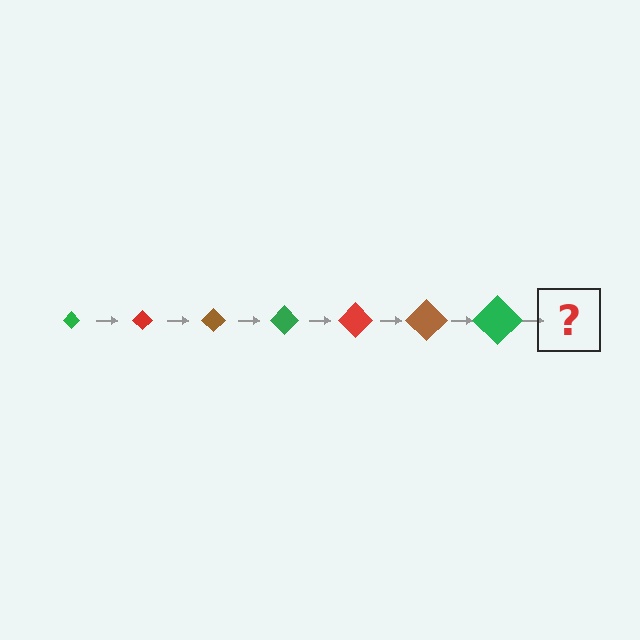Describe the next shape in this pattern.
It should be a red diamond, larger than the previous one.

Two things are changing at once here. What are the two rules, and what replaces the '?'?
The two rules are that the diamond grows larger each step and the color cycles through green, red, and brown. The '?' should be a red diamond, larger than the previous one.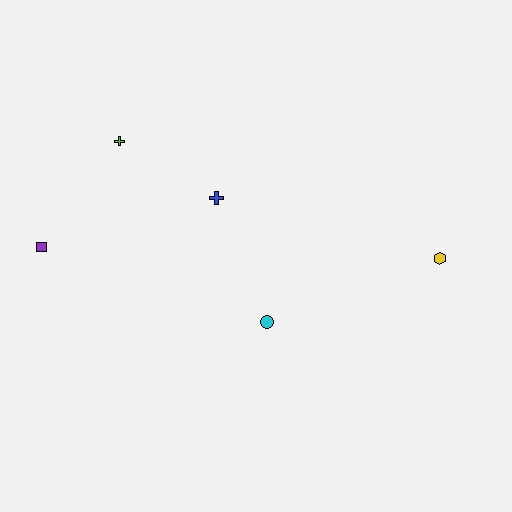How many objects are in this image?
There are 5 objects.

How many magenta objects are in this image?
There are no magenta objects.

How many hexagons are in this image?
There is 1 hexagon.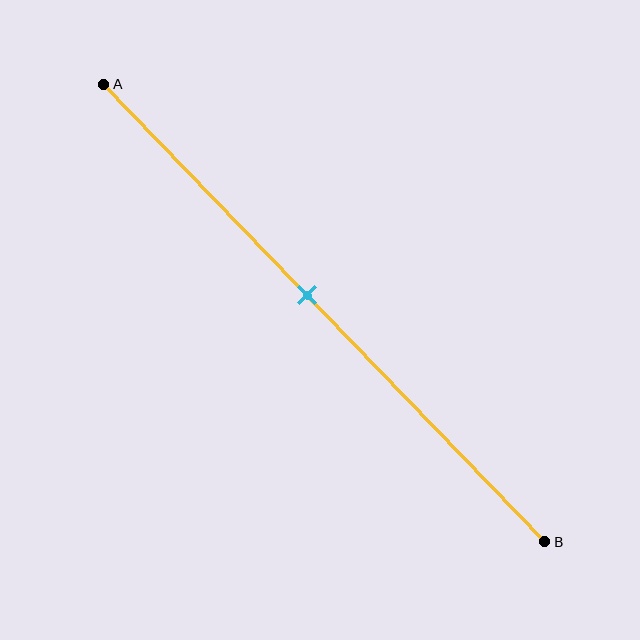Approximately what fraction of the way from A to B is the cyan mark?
The cyan mark is approximately 45% of the way from A to B.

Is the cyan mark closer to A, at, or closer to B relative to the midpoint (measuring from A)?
The cyan mark is closer to point A than the midpoint of segment AB.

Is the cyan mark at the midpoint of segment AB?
No, the mark is at about 45% from A, not at the 50% midpoint.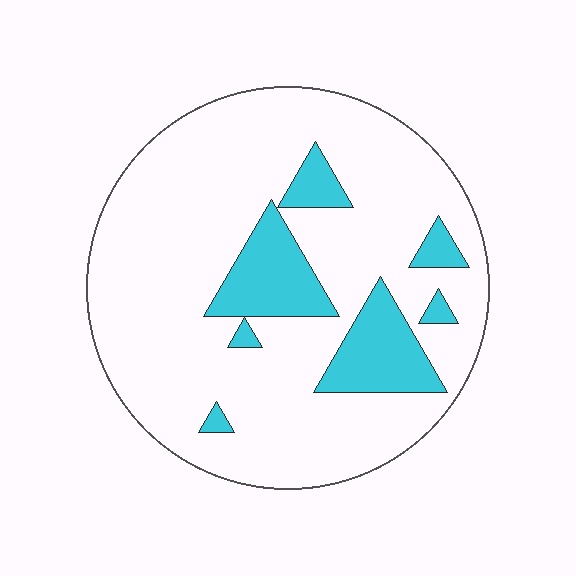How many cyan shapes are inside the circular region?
7.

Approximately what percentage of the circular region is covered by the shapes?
Approximately 15%.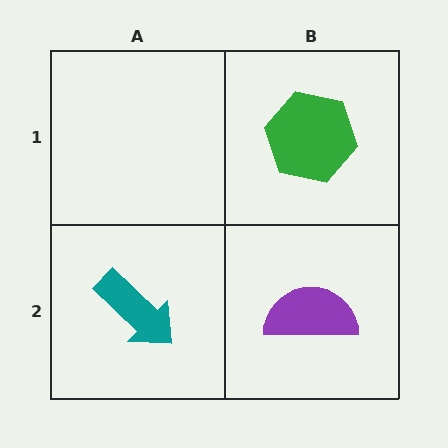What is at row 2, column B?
A purple semicircle.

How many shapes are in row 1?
1 shape.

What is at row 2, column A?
A teal arrow.